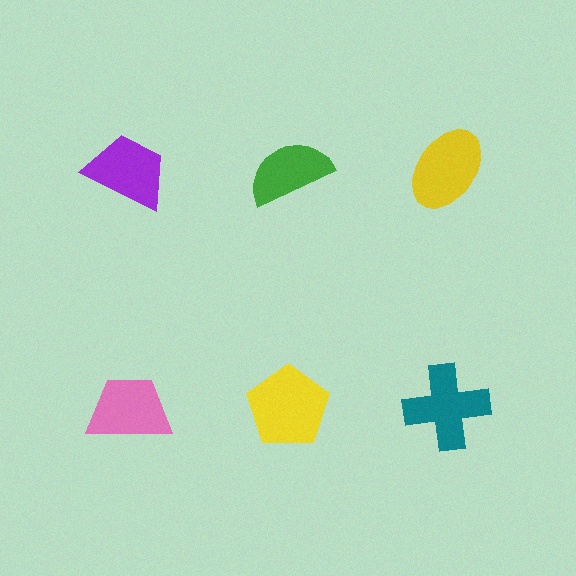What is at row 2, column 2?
A yellow pentagon.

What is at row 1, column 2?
A green semicircle.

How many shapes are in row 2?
3 shapes.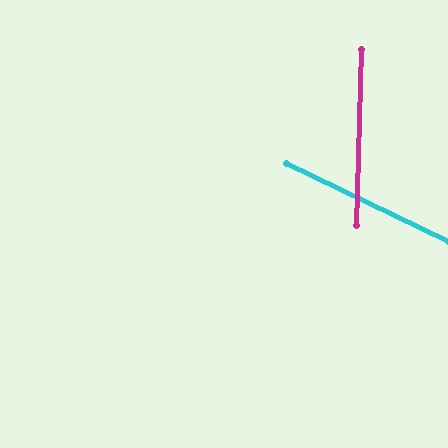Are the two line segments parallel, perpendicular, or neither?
Neither parallel nor perpendicular — they differ by about 66°.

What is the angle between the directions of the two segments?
Approximately 66 degrees.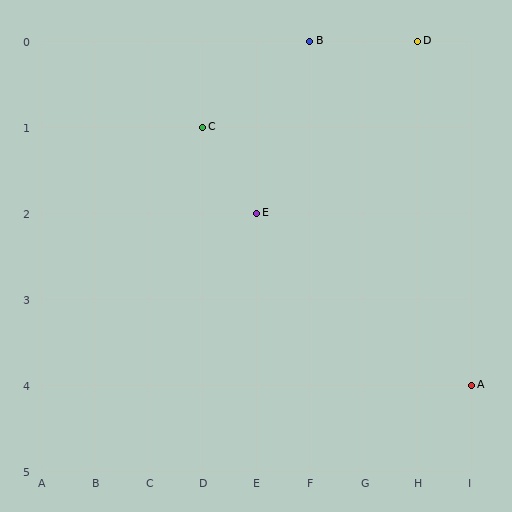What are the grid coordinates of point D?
Point D is at grid coordinates (H, 0).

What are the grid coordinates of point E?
Point E is at grid coordinates (E, 2).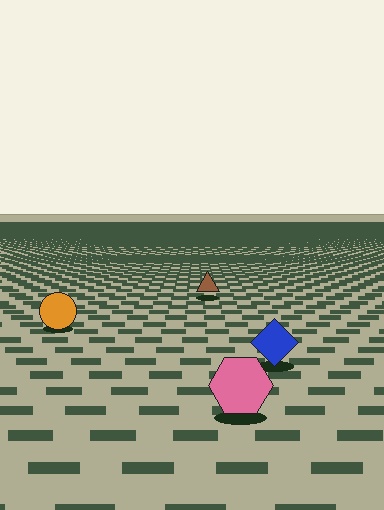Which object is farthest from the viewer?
The brown triangle is farthest from the viewer. It appears smaller and the ground texture around it is denser.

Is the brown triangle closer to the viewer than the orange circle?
No. The orange circle is closer — you can tell from the texture gradient: the ground texture is coarser near it.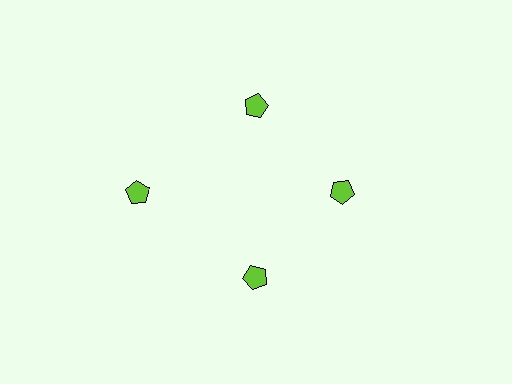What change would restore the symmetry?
The symmetry would be restored by moving it inward, back onto the ring so that all 4 pentagons sit at equal angles and equal distance from the center.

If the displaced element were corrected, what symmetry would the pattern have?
It would have 4-fold rotational symmetry — the pattern would map onto itself every 90 degrees.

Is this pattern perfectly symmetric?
No. The 4 lime pentagons are arranged in a ring, but one element near the 9 o'clock position is pushed outward from the center, breaking the 4-fold rotational symmetry.